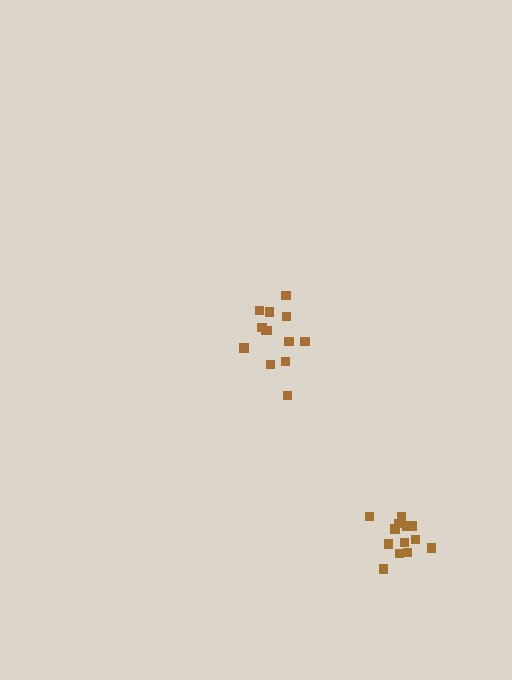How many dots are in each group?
Group 1: 13 dots, Group 2: 13 dots (26 total).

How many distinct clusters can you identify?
There are 2 distinct clusters.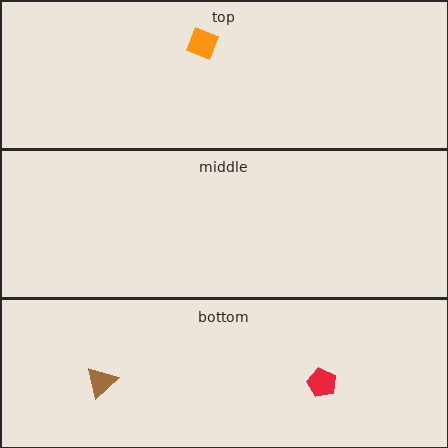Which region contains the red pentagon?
The bottom region.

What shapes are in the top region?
The orange diamond.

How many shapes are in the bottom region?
2.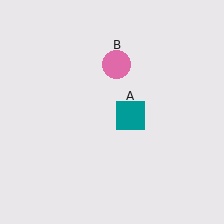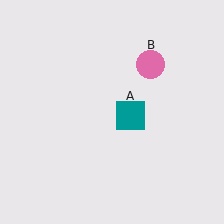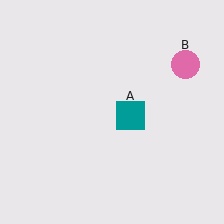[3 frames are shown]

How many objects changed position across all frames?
1 object changed position: pink circle (object B).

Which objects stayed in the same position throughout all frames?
Teal square (object A) remained stationary.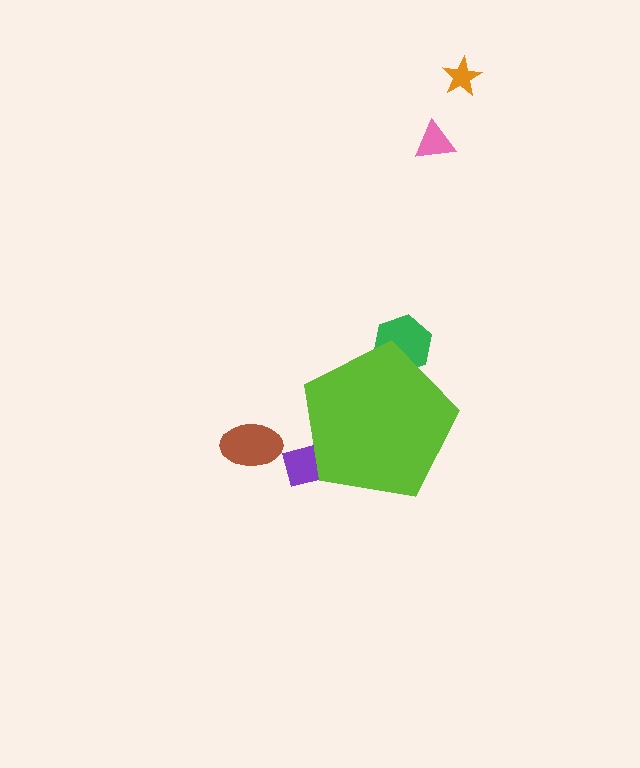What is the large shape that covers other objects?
A lime pentagon.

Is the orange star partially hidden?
No, the orange star is fully visible.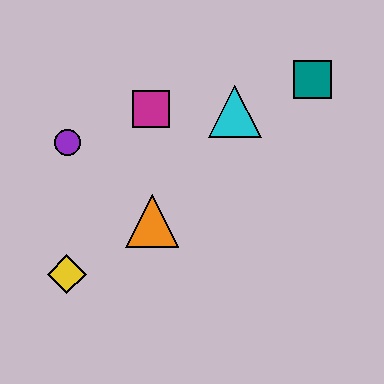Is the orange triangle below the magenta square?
Yes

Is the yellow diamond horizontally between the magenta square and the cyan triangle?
No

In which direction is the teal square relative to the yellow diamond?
The teal square is to the right of the yellow diamond.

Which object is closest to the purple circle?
The magenta square is closest to the purple circle.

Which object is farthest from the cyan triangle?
The yellow diamond is farthest from the cyan triangle.